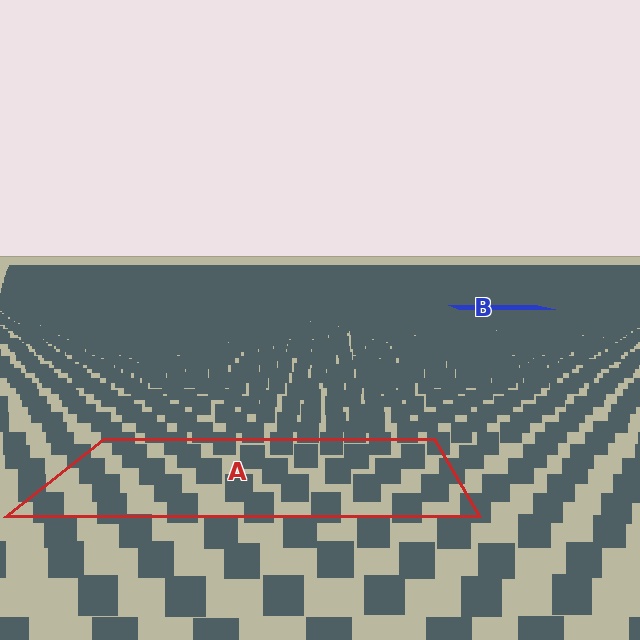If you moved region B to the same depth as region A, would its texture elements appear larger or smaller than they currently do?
They would appear larger. At a closer depth, the same texture elements are projected at a bigger on-screen size.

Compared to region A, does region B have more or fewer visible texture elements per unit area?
Region B has more texture elements per unit area — they are packed more densely because it is farther away.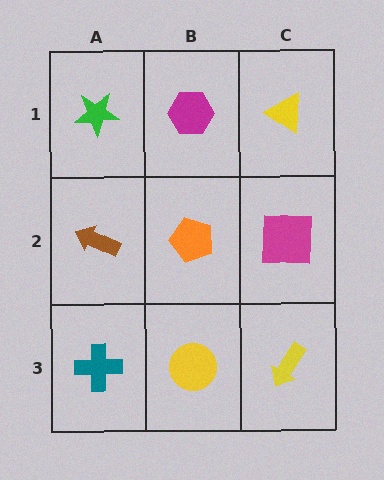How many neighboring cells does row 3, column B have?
3.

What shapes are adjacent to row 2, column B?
A magenta hexagon (row 1, column B), a yellow circle (row 3, column B), a brown arrow (row 2, column A), a magenta square (row 2, column C).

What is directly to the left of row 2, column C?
An orange pentagon.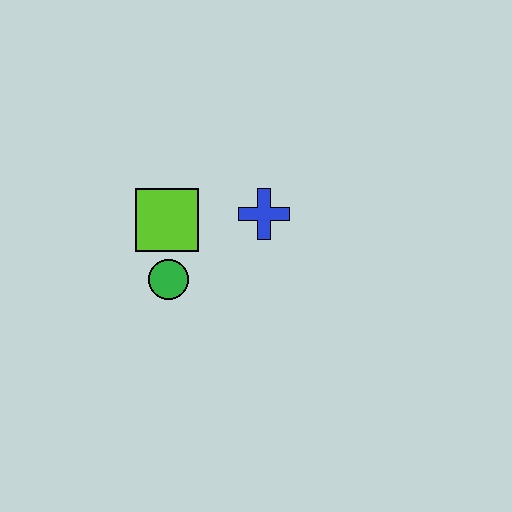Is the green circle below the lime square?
Yes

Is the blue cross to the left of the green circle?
No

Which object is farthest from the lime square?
The blue cross is farthest from the lime square.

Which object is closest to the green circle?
The lime square is closest to the green circle.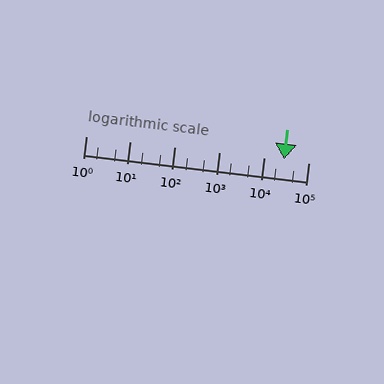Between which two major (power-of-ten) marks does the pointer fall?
The pointer is between 10000 and 100000.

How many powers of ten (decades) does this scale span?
The scale spans 5 decades, from 1 to 100000.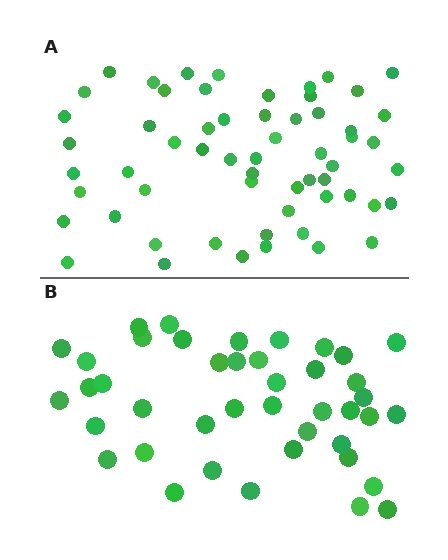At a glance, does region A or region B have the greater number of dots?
Region A (the top region) has more dots.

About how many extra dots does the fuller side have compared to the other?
Region A has approximately 15 more dots than region B.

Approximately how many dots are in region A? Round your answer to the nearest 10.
About 60 dots. (The exact count is 59, which rounds to 60.)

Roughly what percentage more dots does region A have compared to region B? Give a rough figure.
About 40% more.